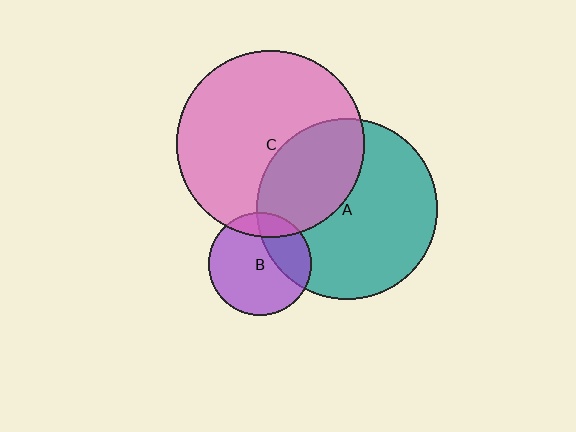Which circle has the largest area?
Circle C (pink).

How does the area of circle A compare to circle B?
Approximately 3.1 times.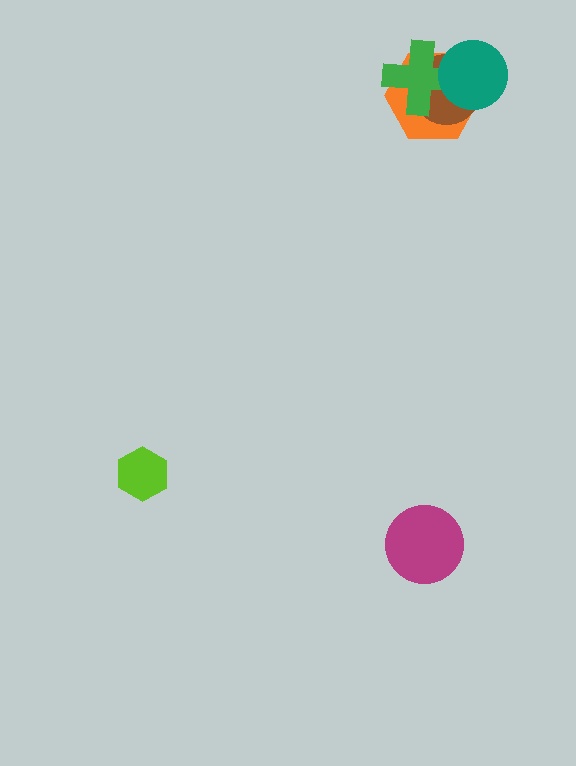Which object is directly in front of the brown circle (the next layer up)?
The green cross is directly in front of the brown circle.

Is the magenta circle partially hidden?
No, no other shape covers it.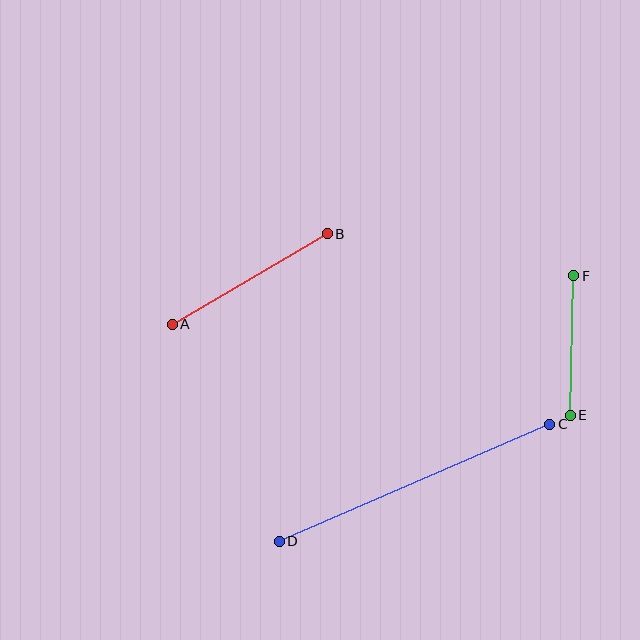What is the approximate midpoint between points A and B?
The midpoint is at approximately (250, 279) pixels.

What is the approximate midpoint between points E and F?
The midpoint is at approximately (572, 346) pixels.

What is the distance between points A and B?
The distance is approximately 180 pixels.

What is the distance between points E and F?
The distance is approximately 139 pixels.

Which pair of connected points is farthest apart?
Points C and D are farthest apart.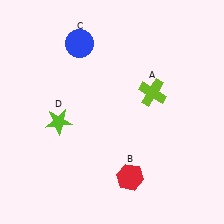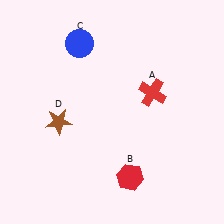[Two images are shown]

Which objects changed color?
A changed from lime to red. D changed from lime to brown.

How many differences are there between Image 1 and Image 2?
There are 2 differences between the two images.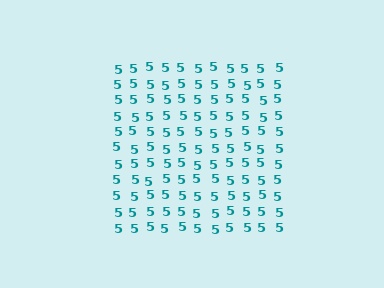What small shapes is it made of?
It is made of small digit 5's.